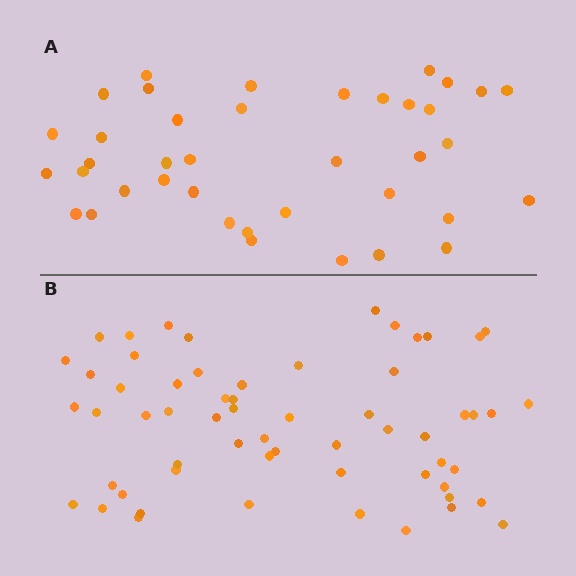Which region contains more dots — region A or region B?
Region B (the bottom region) has more dots.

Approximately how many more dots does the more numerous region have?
Region B has approximately 20 more dots than region A.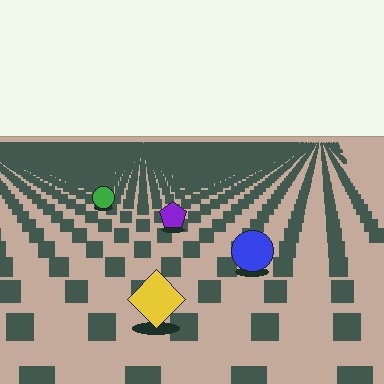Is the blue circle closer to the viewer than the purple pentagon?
Yes. The blue circle is closer — you can tell from the texture gradient: the ground texture is coarser near it.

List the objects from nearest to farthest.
From nearest to farthest: the yellow diamond, the blue circle, the purple pentagon, the green circle.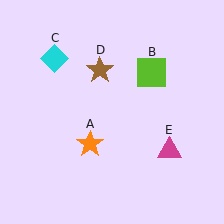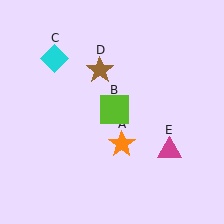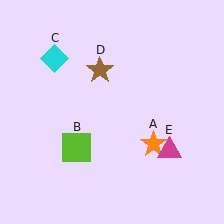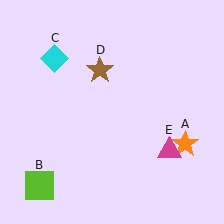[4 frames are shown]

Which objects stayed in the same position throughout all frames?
Cyan diamond (object C) and brown star (object D) and magenta triangle (object E) remained stationary.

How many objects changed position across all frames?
2 objects changed position: orange star (object A), lime square (object B).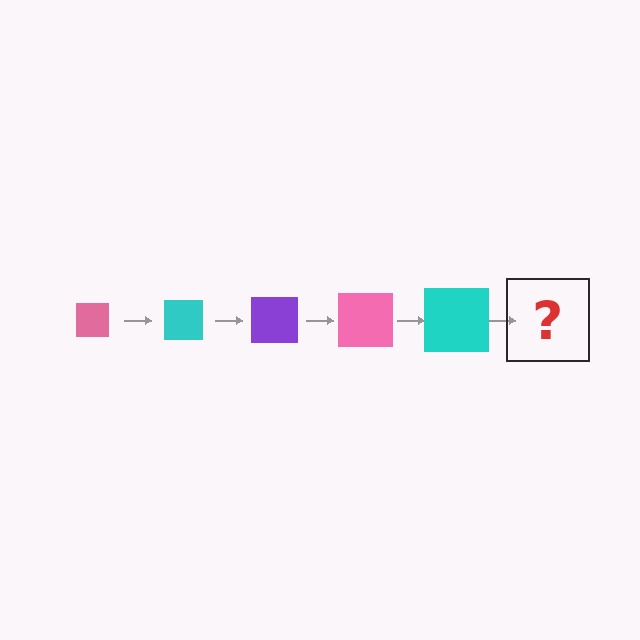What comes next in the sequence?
The next element should be a purple square, larger than the previous one.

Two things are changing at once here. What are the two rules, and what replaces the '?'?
The two rules are that the square grows larger each step and the color cycles through pink, cyan, and purple. The '?' should be a purple square, larger than the previous one.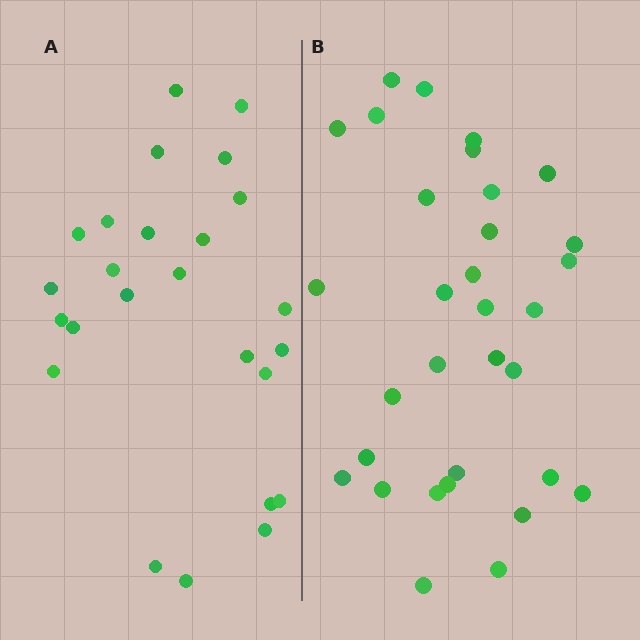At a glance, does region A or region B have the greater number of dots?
Region B (the right region) has more dots.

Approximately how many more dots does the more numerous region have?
Region B has roughly 8 or so more dots than region A.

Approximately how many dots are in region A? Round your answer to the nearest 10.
About 20 dots. (The exact count is 25, which rounds to 20.)